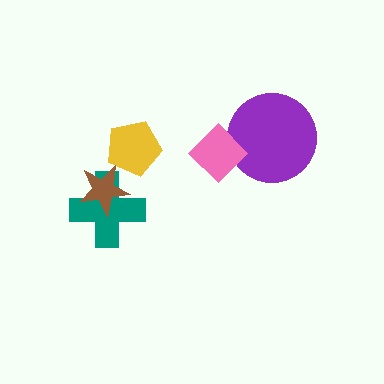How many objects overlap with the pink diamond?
1 object overlaps with the pink diamond.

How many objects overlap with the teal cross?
1 object overlaps with the teal cross.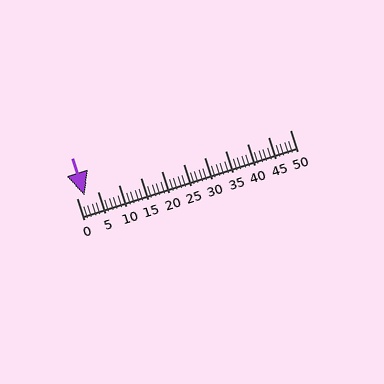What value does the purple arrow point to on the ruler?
The purple arrow points to approximately 2.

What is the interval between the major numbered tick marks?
The major tick marks are spaced 5 units apart.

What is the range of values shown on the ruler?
The ruler shows values from 0 to 50.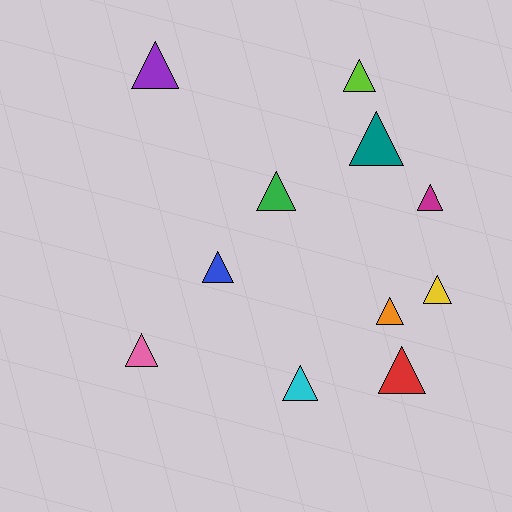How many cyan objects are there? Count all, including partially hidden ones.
There is 1 cyan object.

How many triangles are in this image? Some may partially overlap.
There are 11 triangles.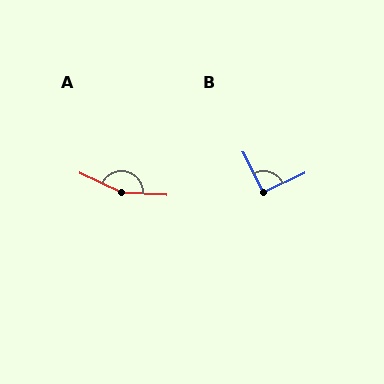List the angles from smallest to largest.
B (91°), A (158°).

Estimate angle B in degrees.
Approximately 91 degrees.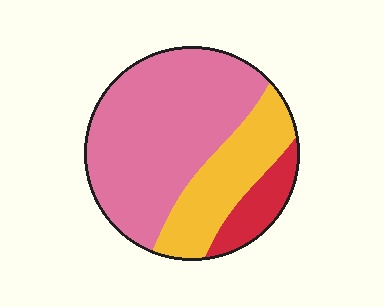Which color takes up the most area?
Pink, at roughly 60%.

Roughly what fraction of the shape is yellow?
Yellow covers roughly 25% of the shape.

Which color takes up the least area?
Red, at roughly 10%.